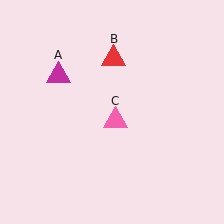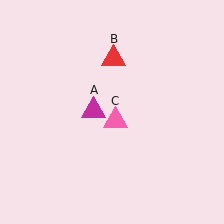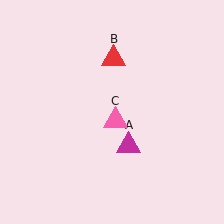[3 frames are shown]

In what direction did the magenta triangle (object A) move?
The magenta triangle (object A) moved down and to the right.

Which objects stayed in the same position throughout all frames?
Red triangle (object B) and pink triangle (object C) remained stationary.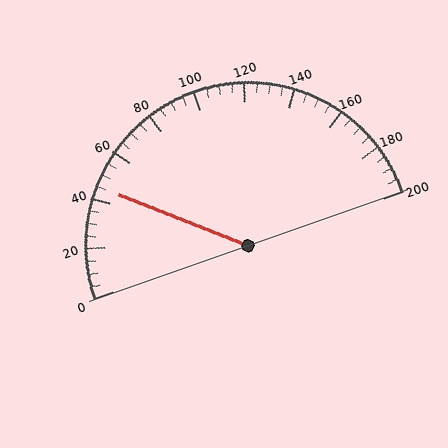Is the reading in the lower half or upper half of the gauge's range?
The reading is in the lower half of the range (0 to 200).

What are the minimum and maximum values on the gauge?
The gauge ranges from 0 to 200.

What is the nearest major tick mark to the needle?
The nearest major tick mark is 40.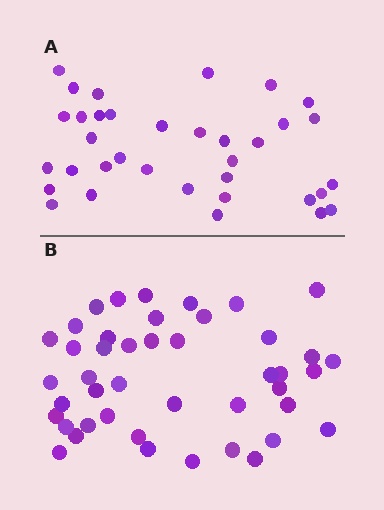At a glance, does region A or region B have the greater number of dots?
Region B (the bottom region) has more dots.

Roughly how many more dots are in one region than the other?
Region B has roughly 8 or so more dots than region A.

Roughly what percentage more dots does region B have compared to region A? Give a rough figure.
About 25% more.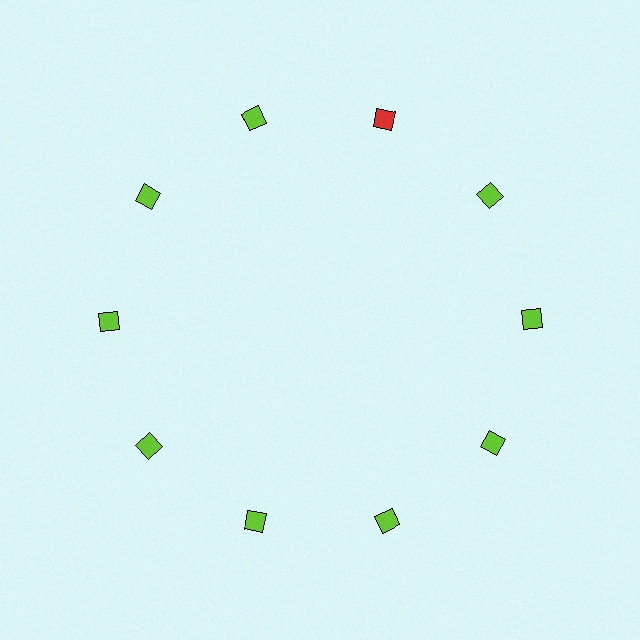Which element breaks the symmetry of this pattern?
The red diamond at roughly the 1 o'clock position breaks the symmetry. All other shapes are lime diamonds.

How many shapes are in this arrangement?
There are 10 shapes arranged in a ring pattern.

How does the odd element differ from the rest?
It has a different color: red instead of lime.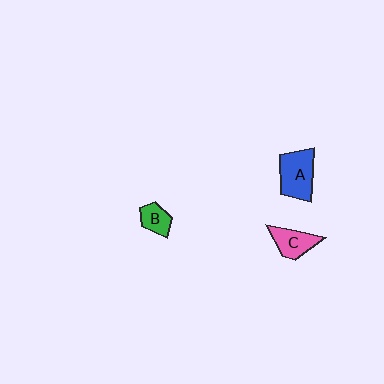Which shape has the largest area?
Shape A (blue).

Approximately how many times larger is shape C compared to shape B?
Approximately 1.4 times.